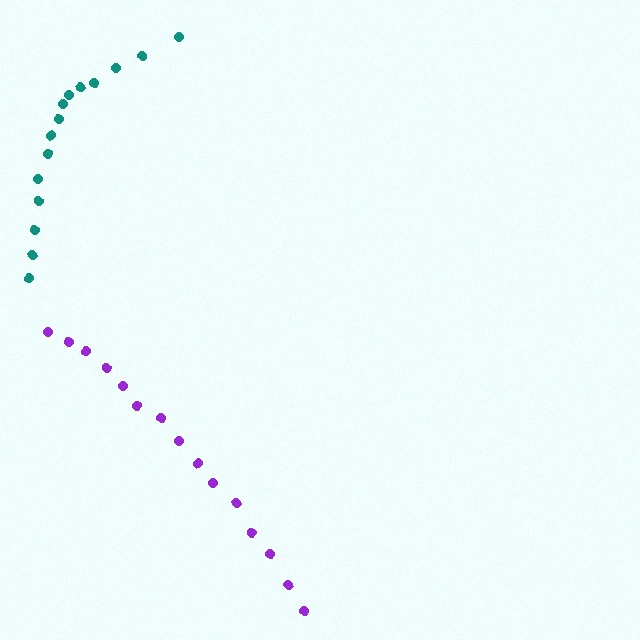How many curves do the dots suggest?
There are 2 distinct paths.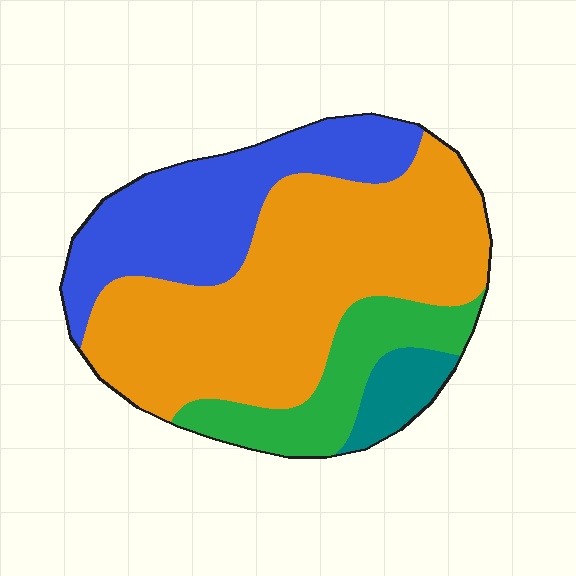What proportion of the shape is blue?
Blue covers around 25% of the shape.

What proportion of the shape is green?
Green takes up less than a quarter of the shape.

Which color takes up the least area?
Teal, at roughly 5%.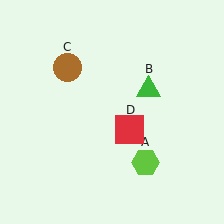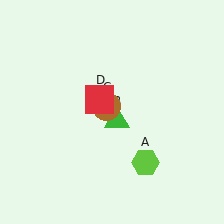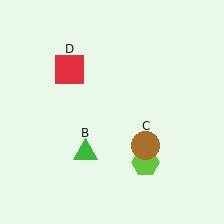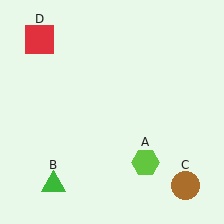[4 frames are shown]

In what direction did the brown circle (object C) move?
The brown circle (object C) moved down and to the right.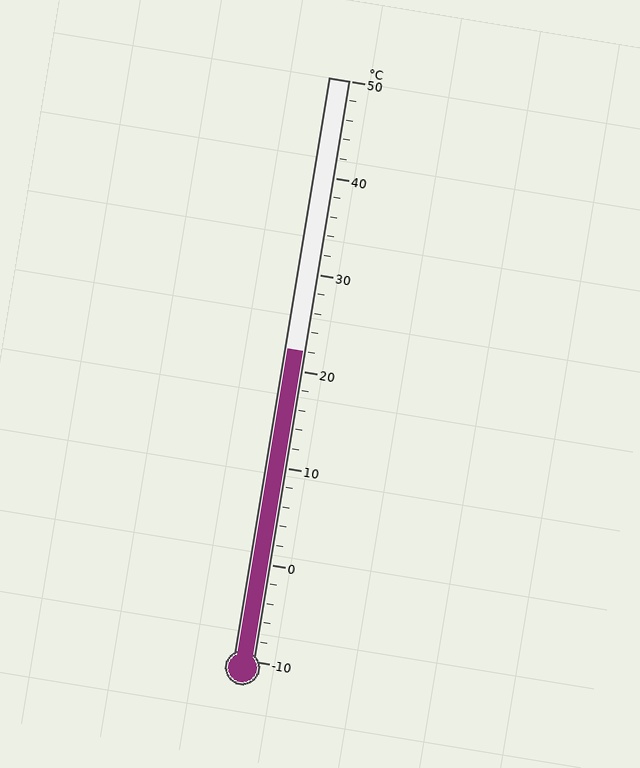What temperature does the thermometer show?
The thermometer shows approximately 22°C.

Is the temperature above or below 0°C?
The temperature is above 0°C.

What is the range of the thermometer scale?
The thermometer scale ranges from -10°C to 50°C.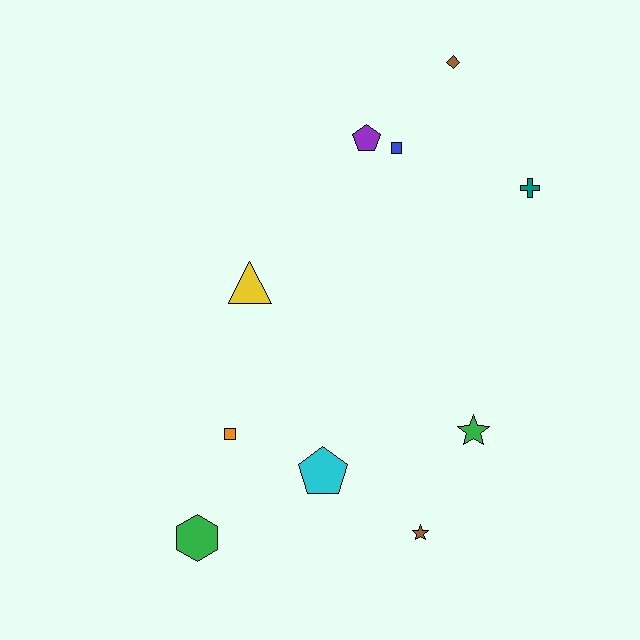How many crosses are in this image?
There is 1 cross.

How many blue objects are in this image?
There is 1 blue object.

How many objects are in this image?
There are 10 objects.